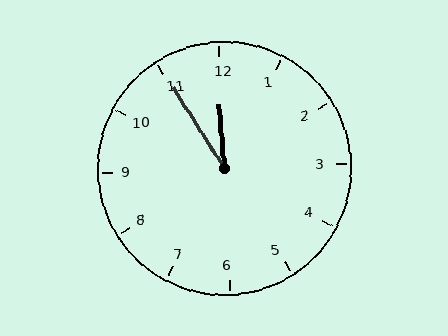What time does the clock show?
11:55.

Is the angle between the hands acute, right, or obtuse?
It is acute.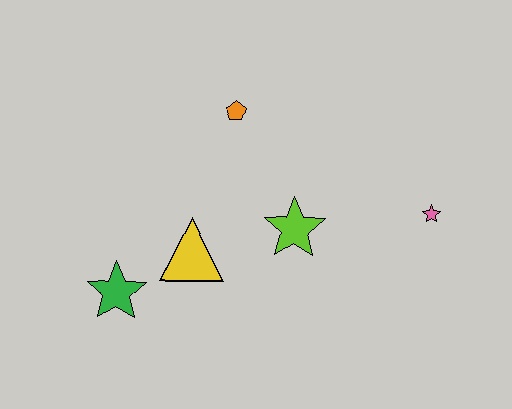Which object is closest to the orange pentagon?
The lime star is closest to the orange pentagon.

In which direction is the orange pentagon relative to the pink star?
The orange pentagon is to the left of the pink star.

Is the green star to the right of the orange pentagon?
No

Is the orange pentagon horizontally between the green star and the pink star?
Yes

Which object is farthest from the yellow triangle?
The pink star is farthest from the yellow triangle.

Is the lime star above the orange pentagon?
No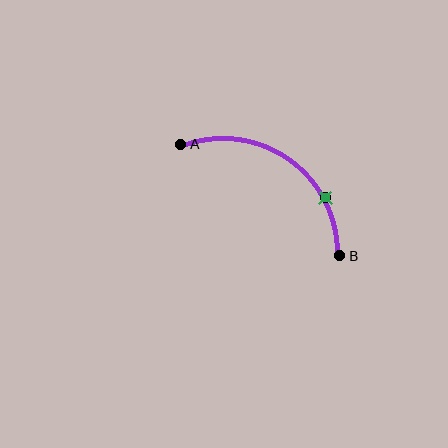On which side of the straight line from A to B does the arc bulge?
The arc bulges above and to the right of the straight line connecting A and B.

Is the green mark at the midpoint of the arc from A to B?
No. The green mark lies on the arc but is closer to endpoint B. The arc midpoint would be at the point on the curve equidistant along the arc from both A and B.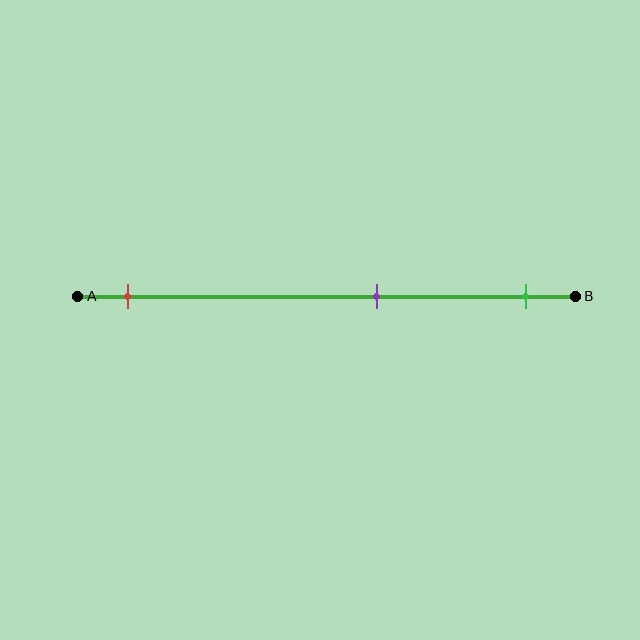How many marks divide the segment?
There are 3 marks dividing the segment.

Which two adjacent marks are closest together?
The purple and green marks are the closest adjacent pair.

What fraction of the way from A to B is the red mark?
The red mark is approximately 10% (0.1) of the way from A to B.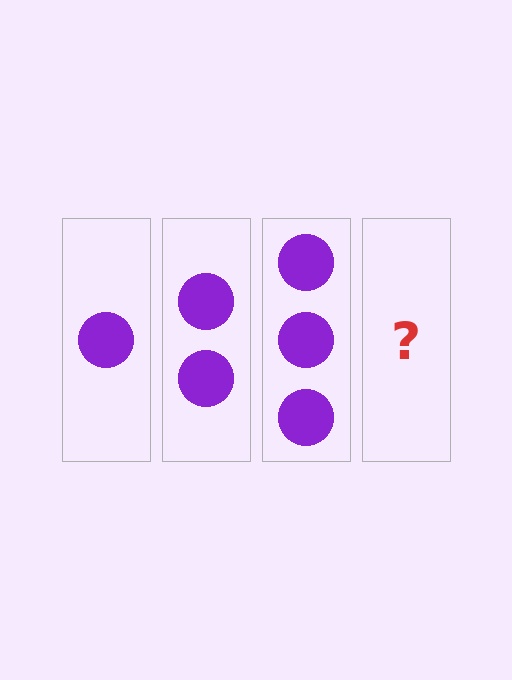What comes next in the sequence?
The next element should be 4 circles.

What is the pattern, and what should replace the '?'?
The pattern is that each step adds one more circle. The '?' should be 4 circles.